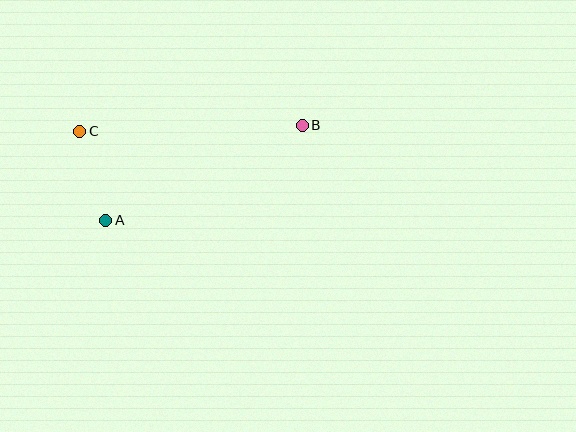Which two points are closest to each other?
Points A and C are closest to each other.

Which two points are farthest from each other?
Points B and C are farthest from each other.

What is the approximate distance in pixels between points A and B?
The distance between A and B is approximately 219 pixels.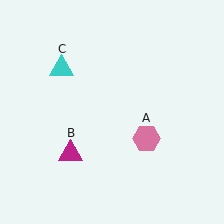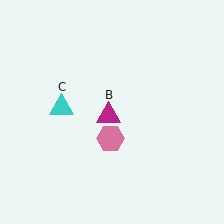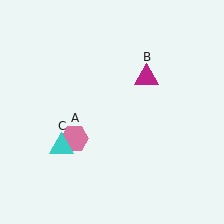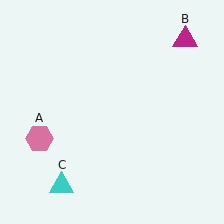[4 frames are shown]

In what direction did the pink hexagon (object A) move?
The pink hexagon (object A) moved left.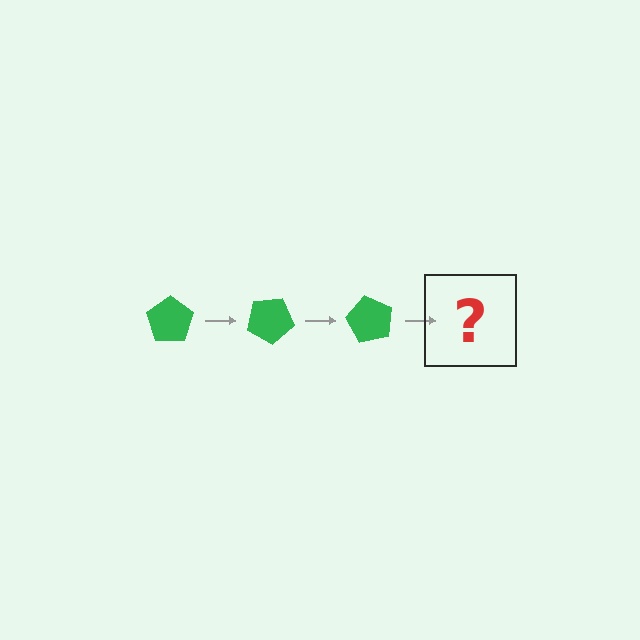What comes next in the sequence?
The next element should be a green pentagon rotated 90 degrees.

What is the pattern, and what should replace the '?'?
The pattern is that the pentagon rotates 30 degrees each step. The '?' should be a green pentagon rotated 90 degrees.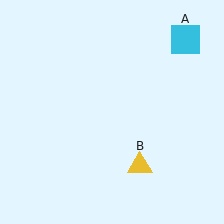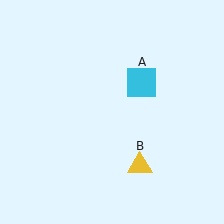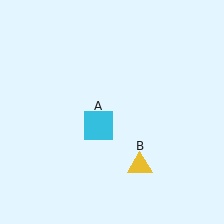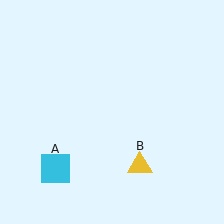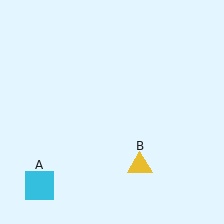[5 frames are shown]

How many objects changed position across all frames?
1 object changed position: cyan square (object A).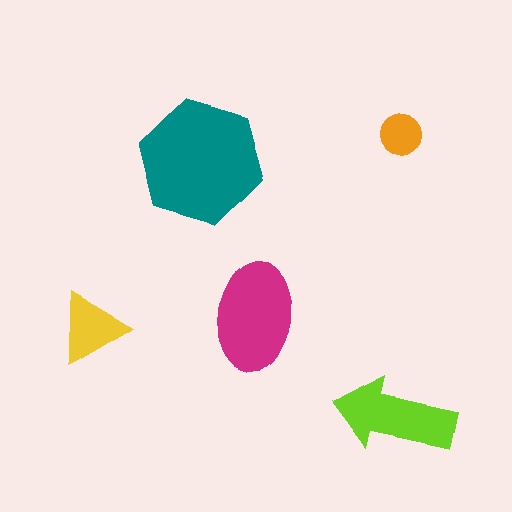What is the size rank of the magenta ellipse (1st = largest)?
2nd.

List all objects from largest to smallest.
The teal hexagon, the magenta ellipse, the lime arrow, the yellow triangle, the orange circle.